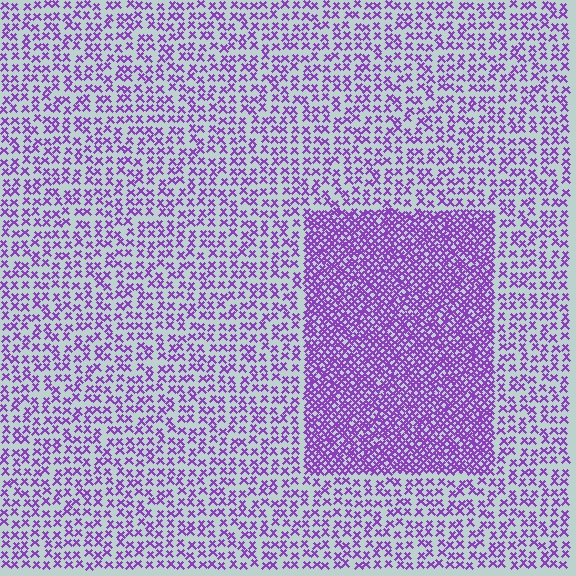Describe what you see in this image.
The image contains small purple elements arranged at two different densities. A rectangle-shaped region is visible where the elements are more densely packed than the surrounding area.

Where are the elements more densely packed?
The elements are more densely packed inside the rectangle boundary.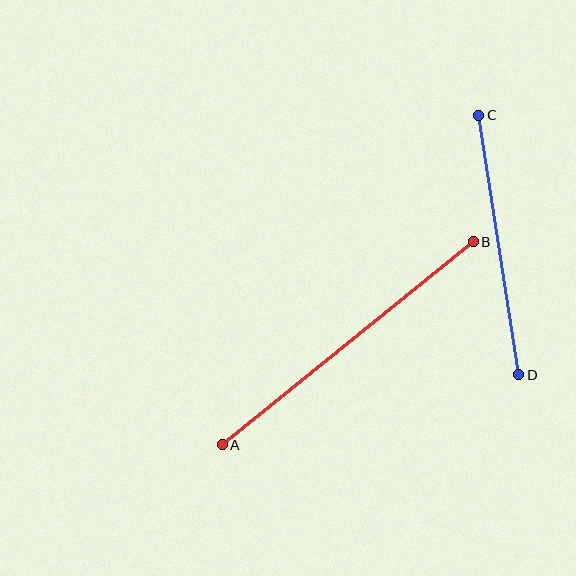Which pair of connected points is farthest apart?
Points A and B are farthest apart.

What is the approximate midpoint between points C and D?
The midpoint is at approximately (499, 245) pixels.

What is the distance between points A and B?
The distance is approximately 322 pixels.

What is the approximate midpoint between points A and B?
The midpoint is at approximately (348, 343) pixels.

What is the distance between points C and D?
The distance is approximately 263 pixels.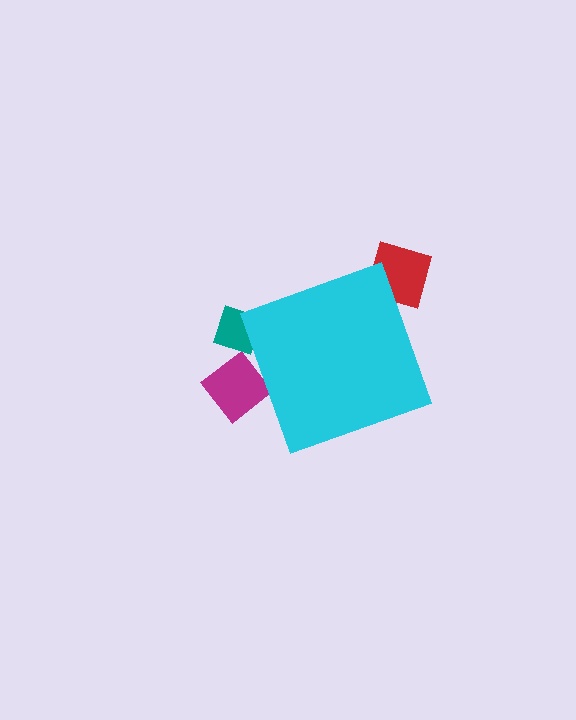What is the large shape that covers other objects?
A cyan diamond.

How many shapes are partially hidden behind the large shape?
3 shapes are partially hidden.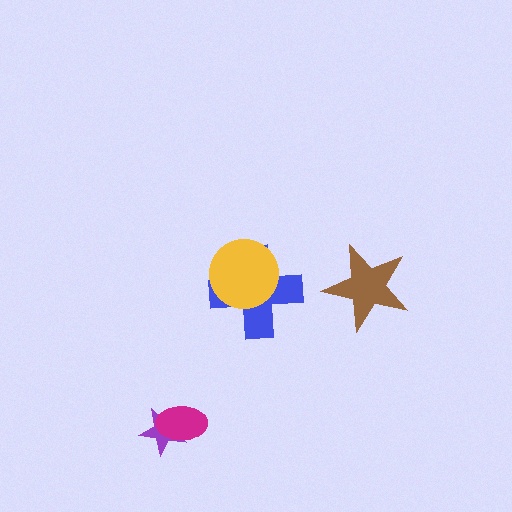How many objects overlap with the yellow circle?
1 object overlaps with the yellow circle.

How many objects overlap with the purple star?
1 object overlaps with the purple star.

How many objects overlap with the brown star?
0 objects overlap with the brown star.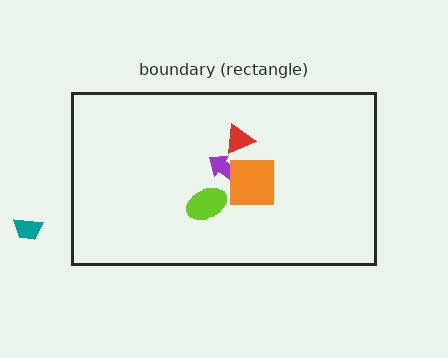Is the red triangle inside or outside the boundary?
Inside.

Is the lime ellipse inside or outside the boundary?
Inside.